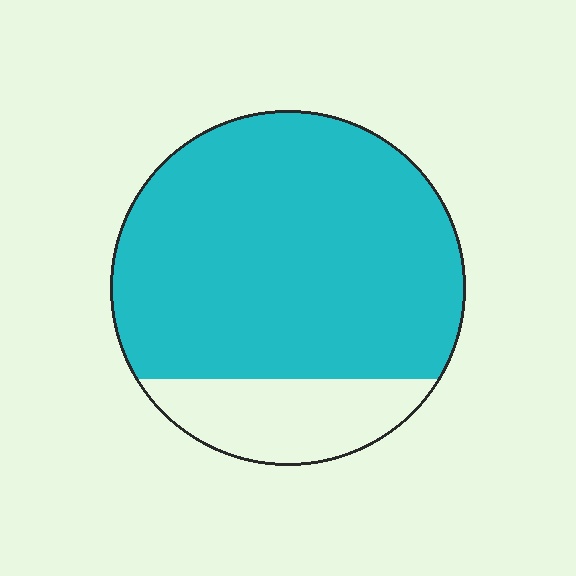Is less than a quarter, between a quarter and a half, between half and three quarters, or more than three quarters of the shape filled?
More than three quarters.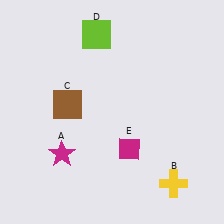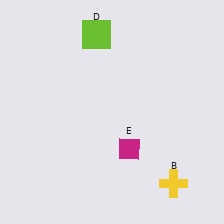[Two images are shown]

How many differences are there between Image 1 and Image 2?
There are 2 differences between the two images.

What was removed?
The magenta star (A), the brown square (C) were removed in Image 2.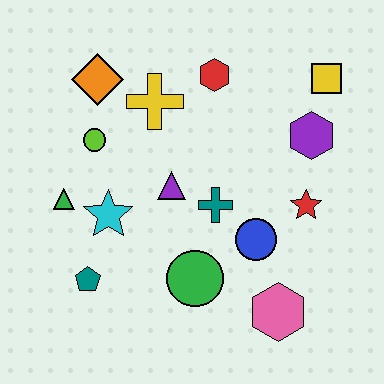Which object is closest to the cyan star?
The green triangle is closest to the cyan star.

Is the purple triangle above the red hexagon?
No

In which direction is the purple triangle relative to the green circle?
The purple triangle is above the green circle.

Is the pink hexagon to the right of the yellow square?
No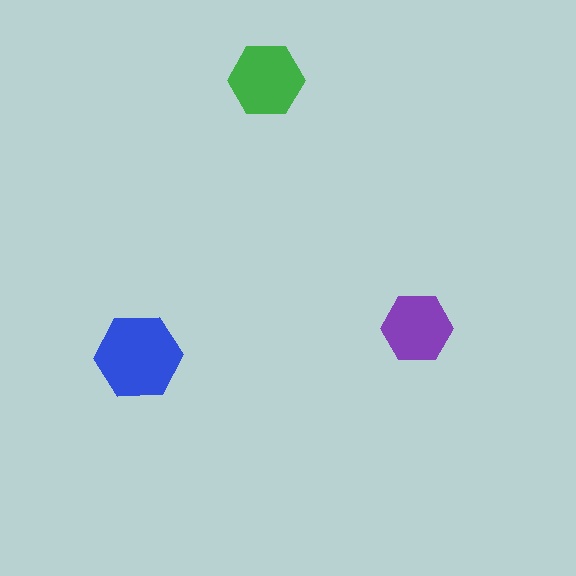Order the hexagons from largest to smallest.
the blue one, the green one, the purple one.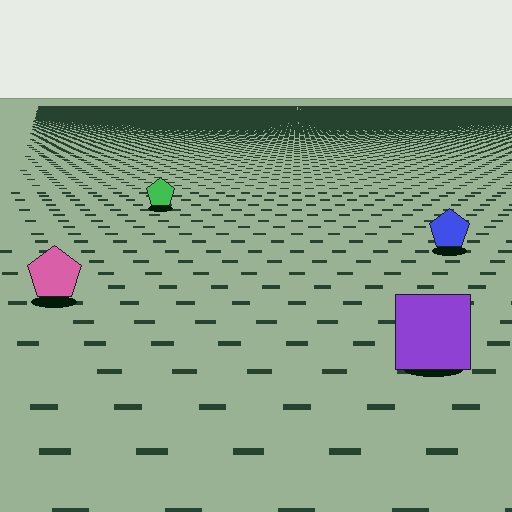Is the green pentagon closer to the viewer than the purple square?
No. The purple square is closer — you can tell from the texture gradient: the ground texture is coarser near it.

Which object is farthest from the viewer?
The green pentagon is farthest from the viewer. It appears smaller and the ground texture around it is denser.